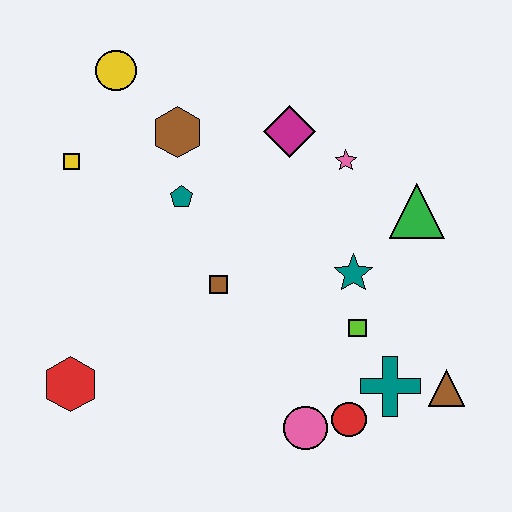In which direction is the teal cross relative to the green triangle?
The teal cross is below the green triangle.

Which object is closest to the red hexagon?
The brown square is closest to the red hexagon.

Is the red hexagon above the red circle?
Yes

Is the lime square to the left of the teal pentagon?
No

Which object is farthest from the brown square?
The brown triangle is farthest from the brown square.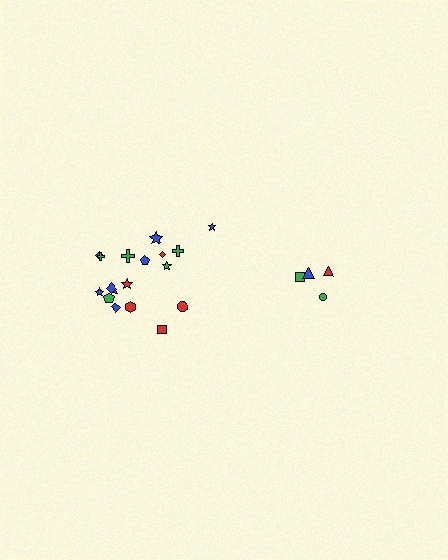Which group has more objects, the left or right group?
The left group.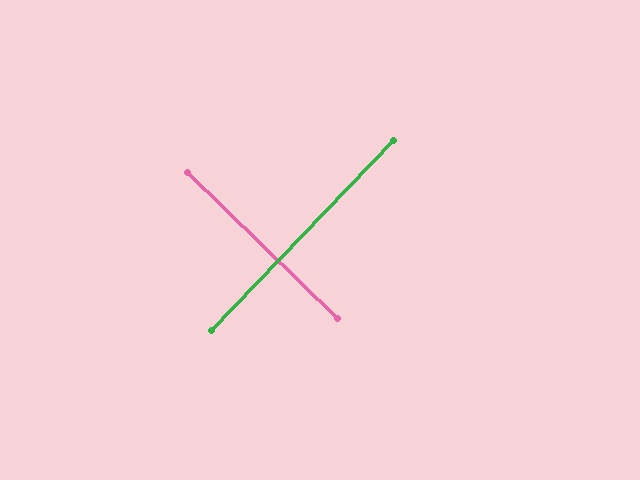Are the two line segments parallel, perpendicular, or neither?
Perpendicular — they meet at approximately 90°.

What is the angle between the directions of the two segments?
Approximately 90 degrees.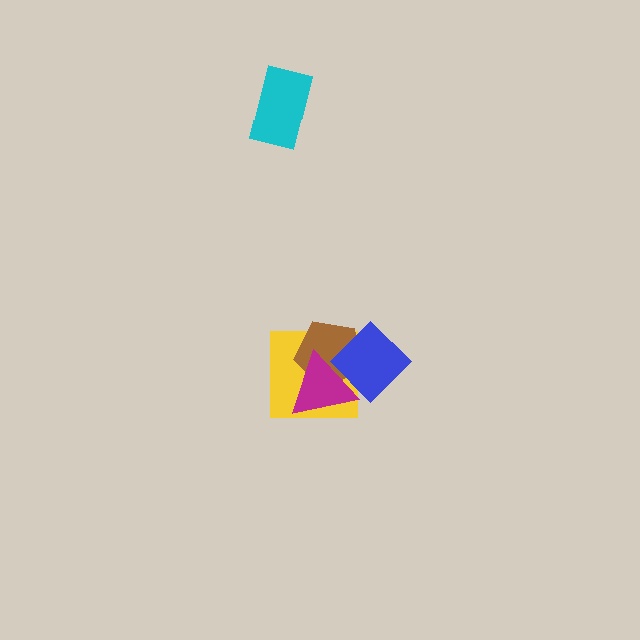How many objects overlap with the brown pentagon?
3 objects overlap with the brown pentagon.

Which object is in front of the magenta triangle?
The blue diamond is in front of the magenta triangle.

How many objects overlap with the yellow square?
3 objects overlap with the yellow square.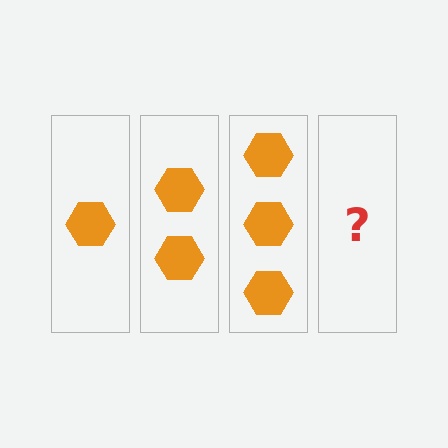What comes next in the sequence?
The next element should be 4 hexagons.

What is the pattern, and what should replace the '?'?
The pattern is that each step adds one more hexagon. The '?' should be 4 hexagons.